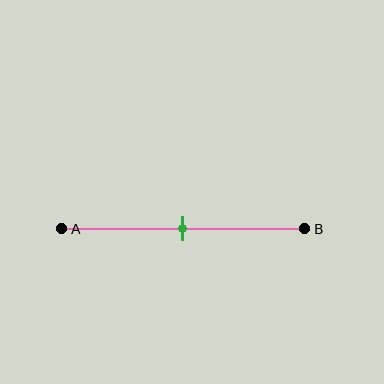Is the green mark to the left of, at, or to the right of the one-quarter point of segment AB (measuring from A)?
The green mark is to the right of the one-quarter point of segment AB.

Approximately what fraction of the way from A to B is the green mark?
The green mark is approximately 50% of the way from A to B.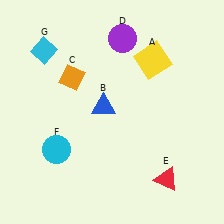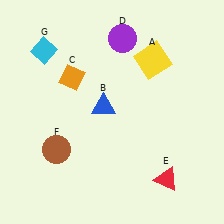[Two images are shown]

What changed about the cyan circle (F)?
In Image 1, F is cyan. In Image 2, it changed to brown.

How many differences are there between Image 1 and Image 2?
There is 1 difference between the two images.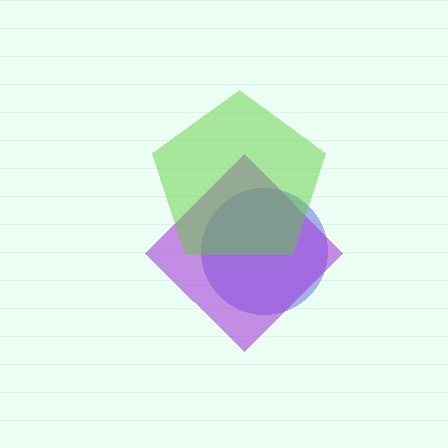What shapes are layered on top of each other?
The layered shapes are: a blue circle, a purple diamond, a lime pentagon.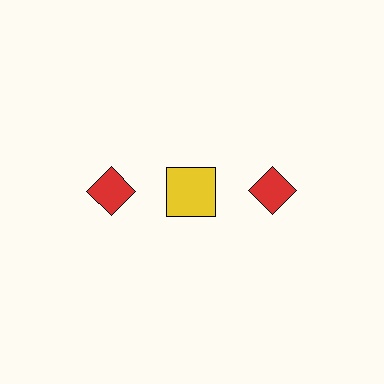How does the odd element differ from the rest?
It differs in both color (yellow instead of red) and shape (square instead of diamond).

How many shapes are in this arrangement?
There are 3 shapes arranged in a grid pattern.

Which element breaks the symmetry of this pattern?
The yellow square in the top row, second from left column breaks the symmetry. All other shapes are red diamonds.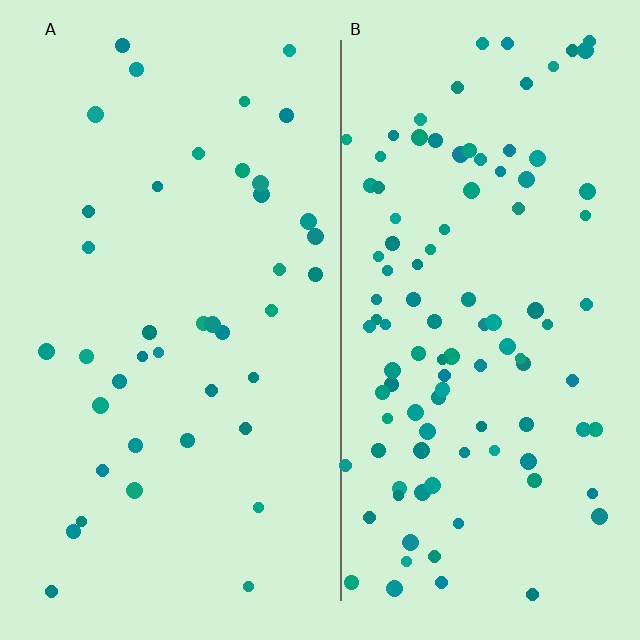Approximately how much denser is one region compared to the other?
Approximately 2.6× — region B over region A.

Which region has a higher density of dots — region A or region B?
B (the right).